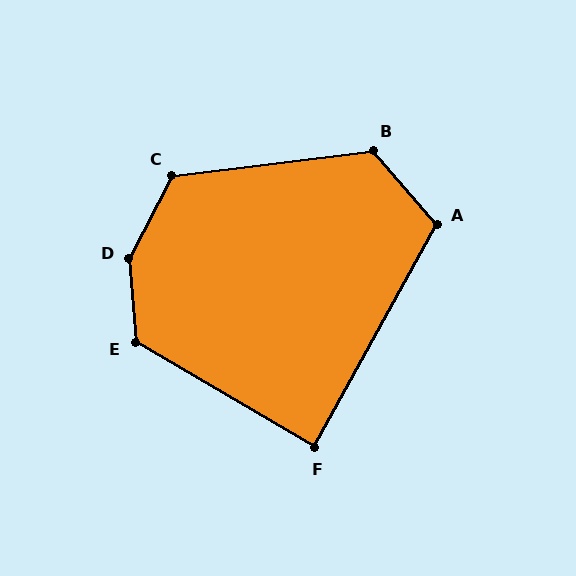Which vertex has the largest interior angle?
D, at approximately 148 degrees.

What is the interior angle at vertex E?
Approximately 125 degrees (obtuse).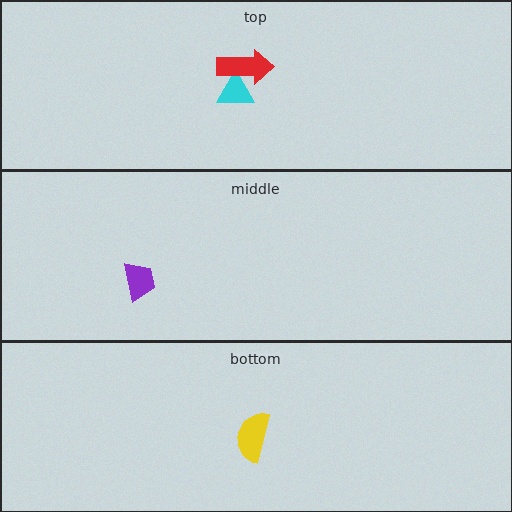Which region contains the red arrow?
The top region.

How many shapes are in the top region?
2.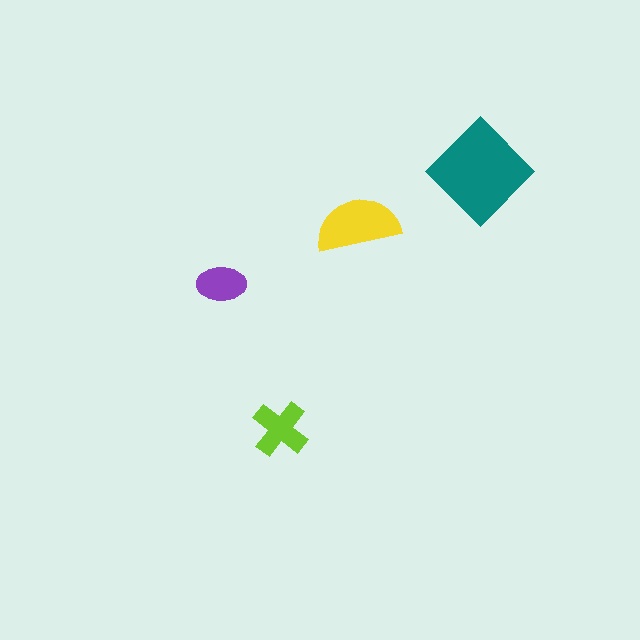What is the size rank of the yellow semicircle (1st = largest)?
2nd.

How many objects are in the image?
There are 4 objects in the image.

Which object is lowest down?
The lime cross is bottommost.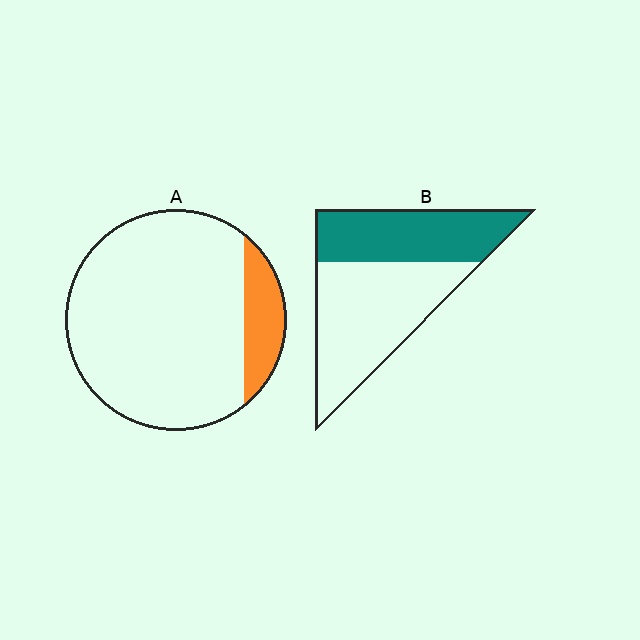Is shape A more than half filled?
No.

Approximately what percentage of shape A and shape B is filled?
A is approximately 15% and B is approximately 40%.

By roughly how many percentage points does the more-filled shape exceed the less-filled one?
By roughly 30 percentage points (B over A).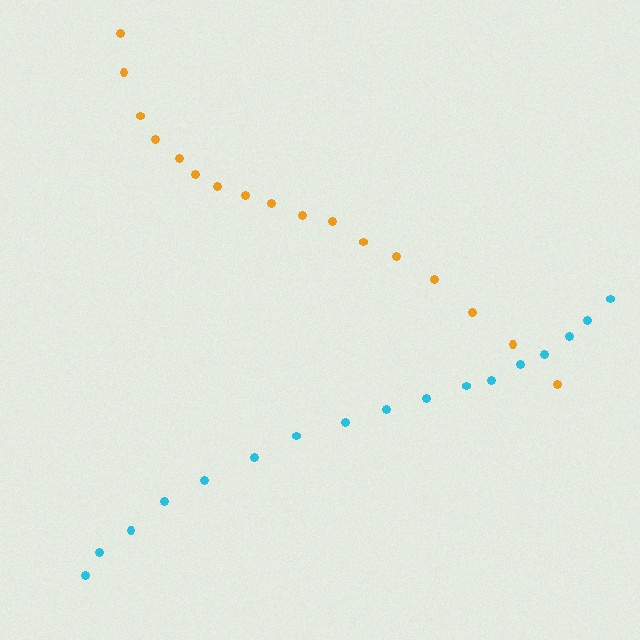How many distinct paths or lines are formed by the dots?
There are 2 distinct paths.